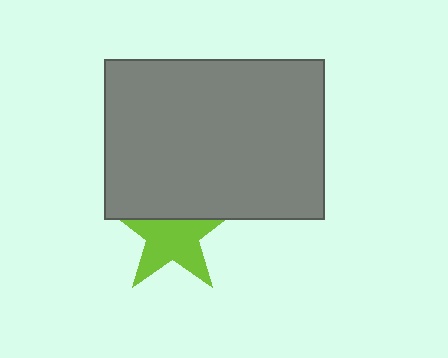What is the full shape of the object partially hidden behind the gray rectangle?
The partially hidden object is a lime star.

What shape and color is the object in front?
The object in front is a gray rectangle.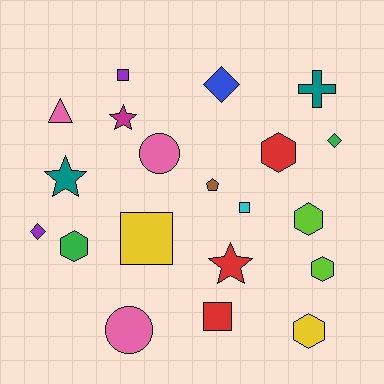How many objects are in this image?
There are 20 objects.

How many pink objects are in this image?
There are 3 pink objects.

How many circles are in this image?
There are 2 circles.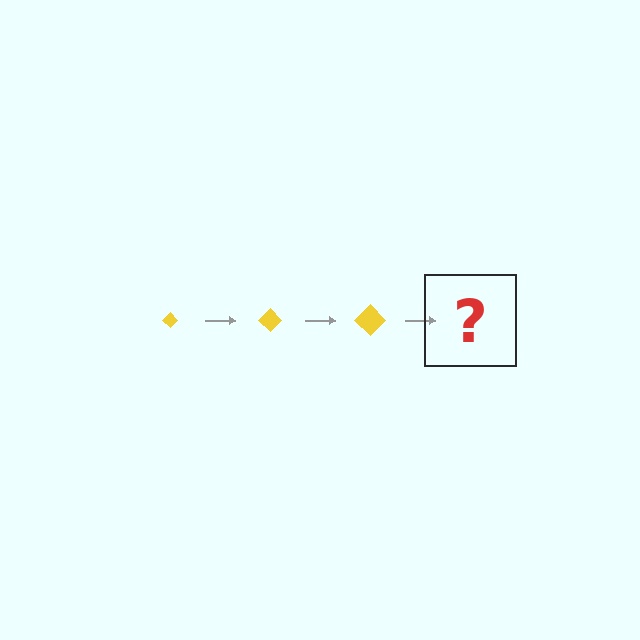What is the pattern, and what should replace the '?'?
The pattern is that the diamond gets progressively larger each step. The '?' should be a yellow diamond, larger than the previous one.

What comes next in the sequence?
The next element should be a yellow diamond, larger than the previous one.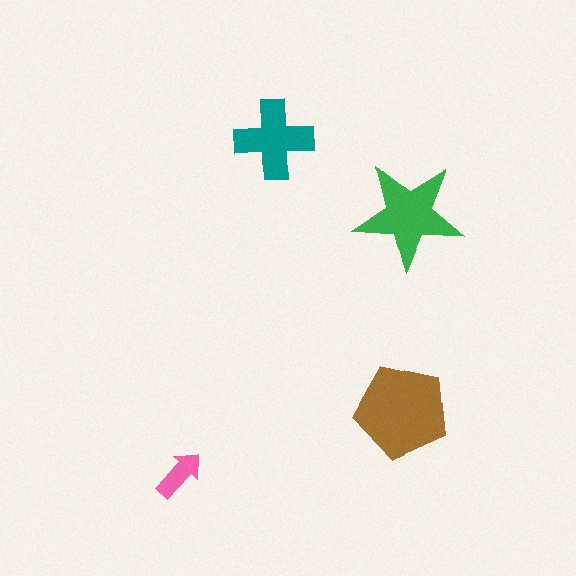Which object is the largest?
The brown pentagon.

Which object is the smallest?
The pink arrow.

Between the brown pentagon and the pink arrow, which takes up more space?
The brown pentagon.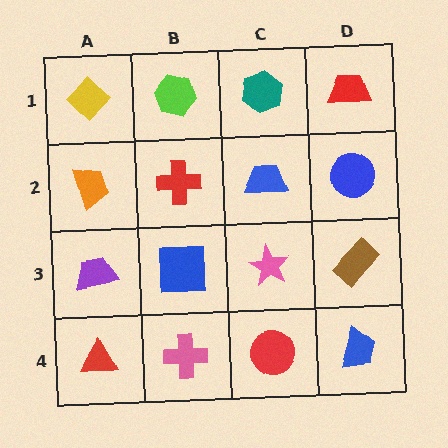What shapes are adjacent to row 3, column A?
An orange trapezoid (row 2, column A), a red triangle (row 4, column A), a blue square (row 3, column B).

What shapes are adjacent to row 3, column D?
A blue circle (row 2, column D), a blue trapezoid (row 4, column D), a pink star (row 3, column C).